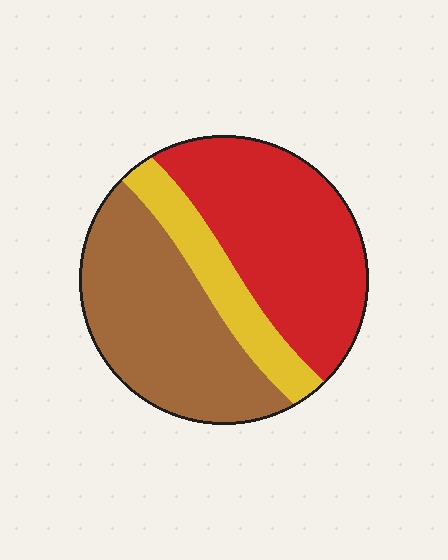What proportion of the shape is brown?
Brown takes up about two fifths (2/5) of the shape.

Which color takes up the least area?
Yellow, at roughly 15%.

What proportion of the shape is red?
Red covers 43% of the shape.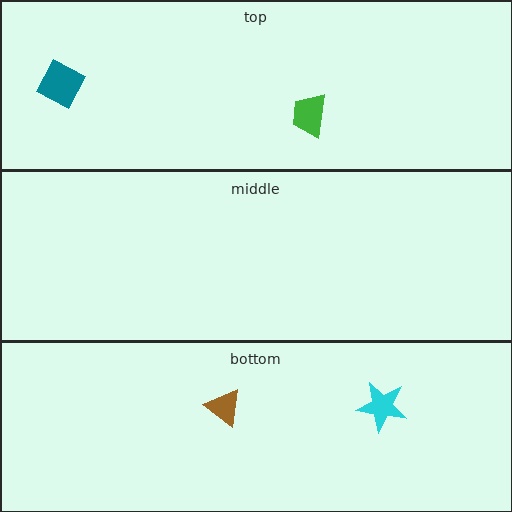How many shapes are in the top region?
2.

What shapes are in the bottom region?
The brown triangle, the cyan star.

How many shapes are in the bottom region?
2.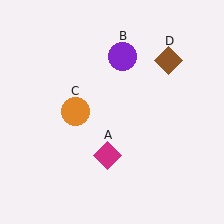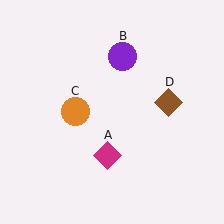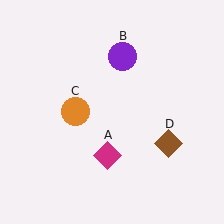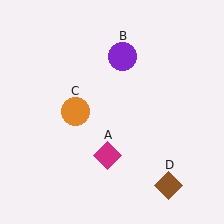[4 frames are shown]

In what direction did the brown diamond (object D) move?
The brown diamond (object D) moved down.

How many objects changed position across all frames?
1 object changed position: brown diamond (object D).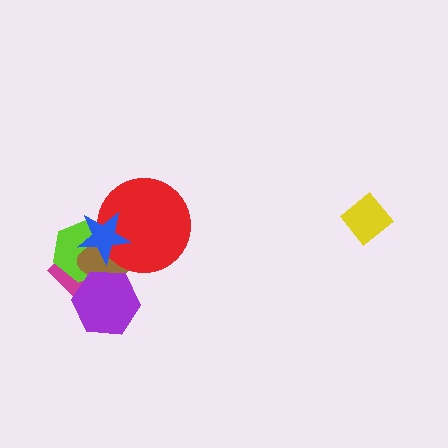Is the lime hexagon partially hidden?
Yes, it is partially covered by another shape.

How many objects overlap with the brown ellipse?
5 objects overlap with the brown ellipse.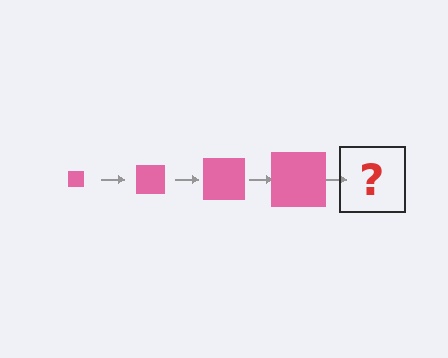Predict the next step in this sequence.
The next step is a pink square, larger than the previous one.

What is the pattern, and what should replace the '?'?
The pattern is that the square gets progressively larger each step. The '?' should be a pink square, larger than the previous one.